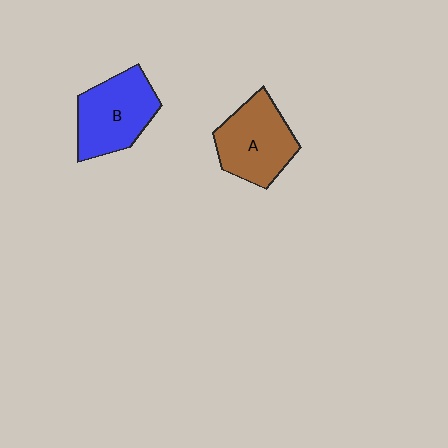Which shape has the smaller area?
Shape A (brown).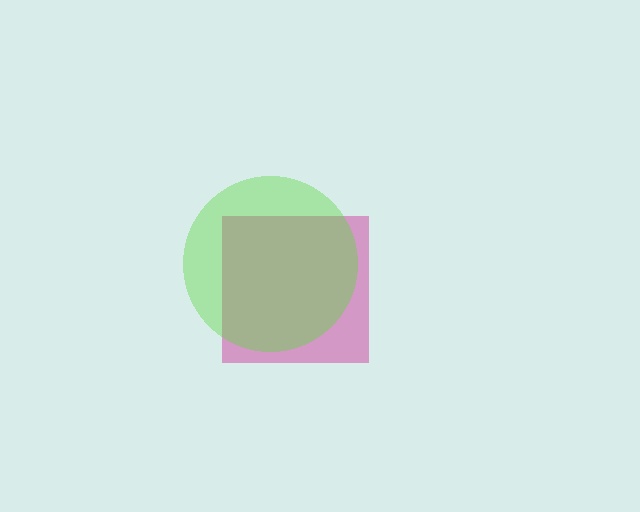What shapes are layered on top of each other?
The layered shapes are: a magenta square, a lime circle.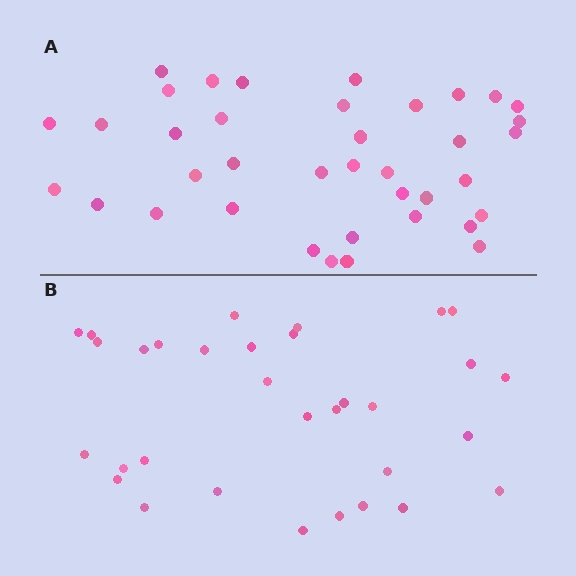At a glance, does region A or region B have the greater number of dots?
Region A (the top region) has more dots.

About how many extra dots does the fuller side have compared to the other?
Region A has about 6 more dots than region B.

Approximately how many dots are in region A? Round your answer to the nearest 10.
About 40 dots. (The exact count is 38, which rounds to 40.)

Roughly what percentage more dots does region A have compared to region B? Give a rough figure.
About 20% more.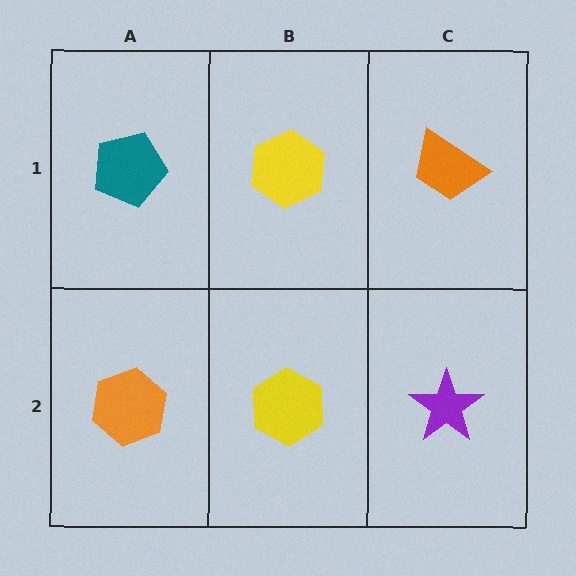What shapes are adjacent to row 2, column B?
A yellow hexagon (row 1, column B), an orange hexagon (row 2, column A), a purple star (row 2, column C).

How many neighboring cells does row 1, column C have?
2.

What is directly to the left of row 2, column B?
An orange hexagon.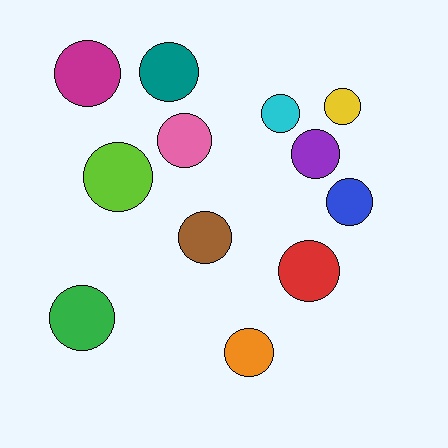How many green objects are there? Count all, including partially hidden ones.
There is 1 green object.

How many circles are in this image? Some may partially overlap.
There are 12 circles.